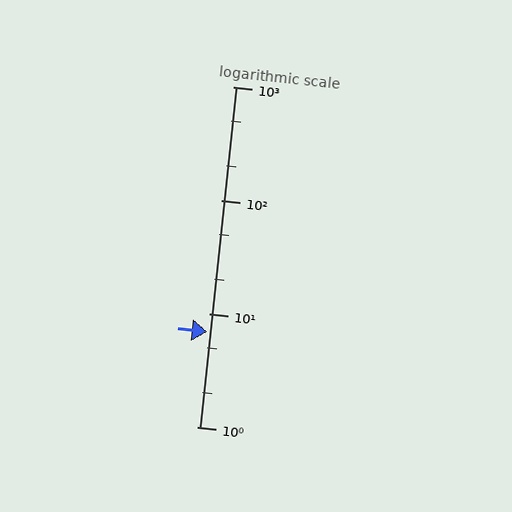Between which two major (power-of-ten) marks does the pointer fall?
The pointer is between 1 and 10.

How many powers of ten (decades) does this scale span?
The scale spans 3 decades, from 1 to 1000.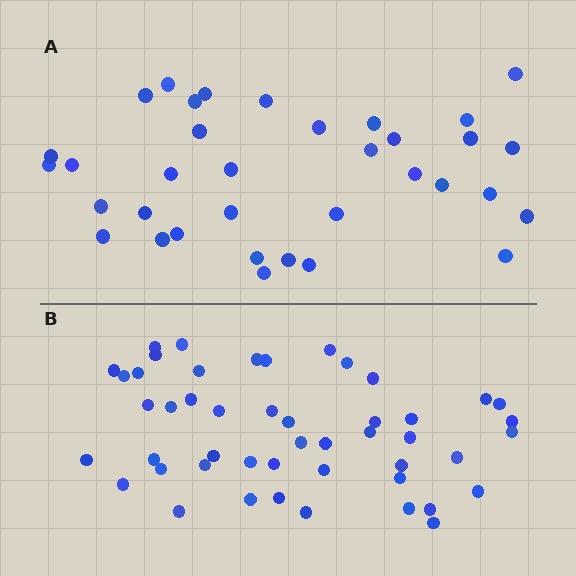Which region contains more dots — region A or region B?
Region B (the bottom region) has more dots.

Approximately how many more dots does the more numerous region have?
Region B has approximately 15 more dots than region A.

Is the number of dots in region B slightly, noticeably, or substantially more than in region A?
Region B has noticeably more, but not dramatically so. The ratio is roughly 1.4 to 1.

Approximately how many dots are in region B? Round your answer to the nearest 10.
About 50 dots. (The exact count is 48, which rounds to 50.)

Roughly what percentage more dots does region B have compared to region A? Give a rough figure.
About 35% more.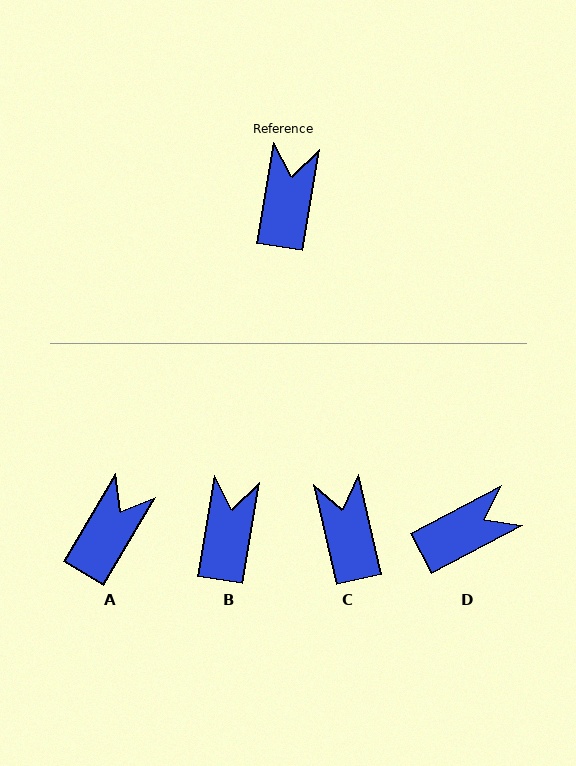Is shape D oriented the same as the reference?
No, it is off by about 53 degrees.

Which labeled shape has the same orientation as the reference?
B.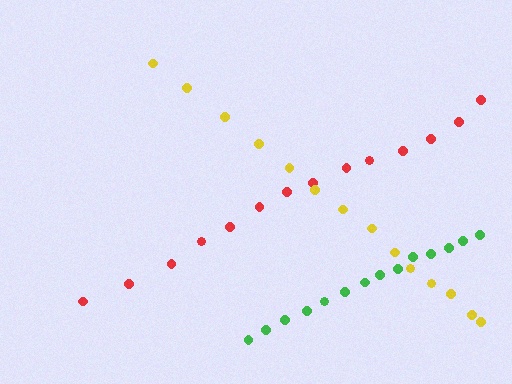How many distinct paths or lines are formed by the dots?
There are 3 distinct paths.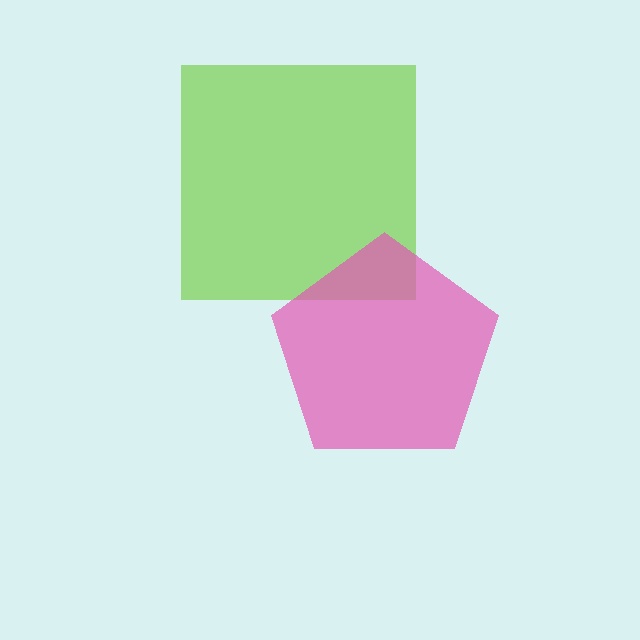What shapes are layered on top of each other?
The layered shapes are: a lime square, a pink pentagon.